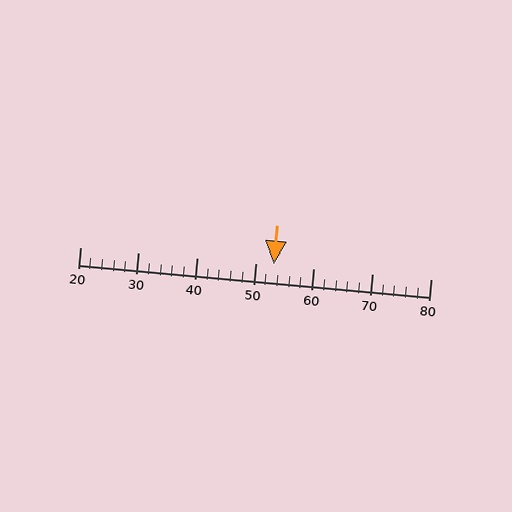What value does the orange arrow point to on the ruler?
The orange arrow points to approximately 53.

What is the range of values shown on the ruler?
The ruler shows values from 20 to 80.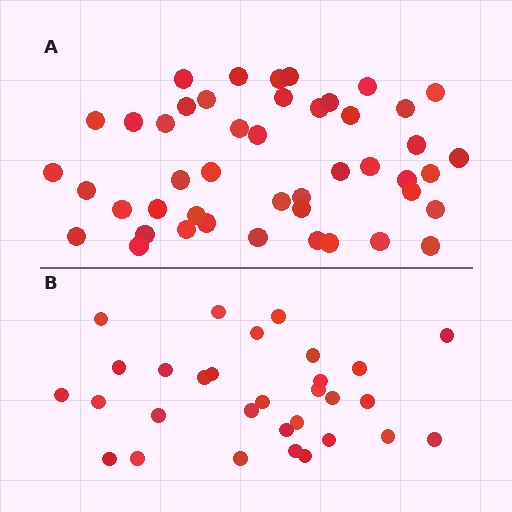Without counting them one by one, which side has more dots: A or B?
Region A (the top region) has more dots.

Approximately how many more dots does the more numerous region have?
Region A has approximately 15 more dots than region B.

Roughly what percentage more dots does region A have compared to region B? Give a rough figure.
About 55% more.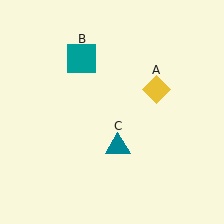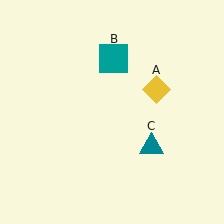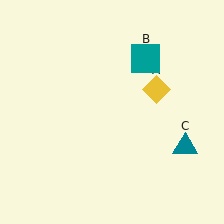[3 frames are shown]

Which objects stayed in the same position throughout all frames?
Yellow diamond (object A) remained stationary.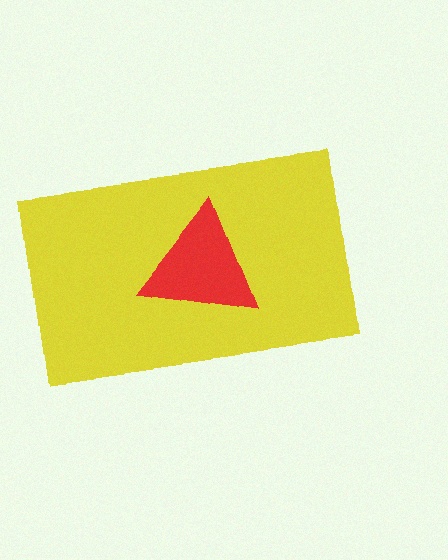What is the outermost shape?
The yellow rectangle.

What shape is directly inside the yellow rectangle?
The red triangle.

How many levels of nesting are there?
2.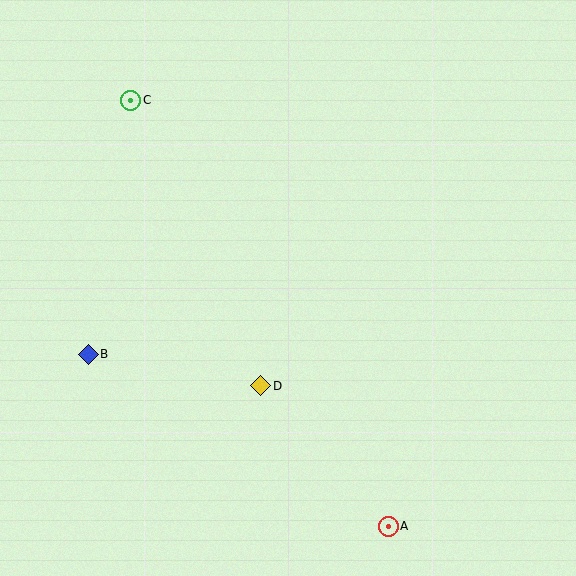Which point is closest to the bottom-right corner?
Point A is closest to the bottom-right corner.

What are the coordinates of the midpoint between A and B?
The midpoint between A and B is at (238, 440).